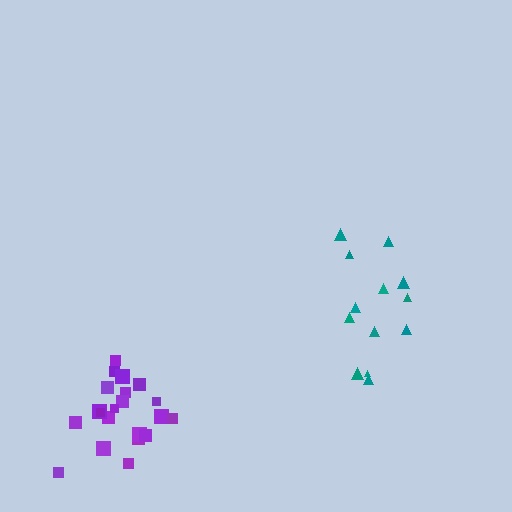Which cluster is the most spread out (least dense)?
Teal.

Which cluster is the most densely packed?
Purple.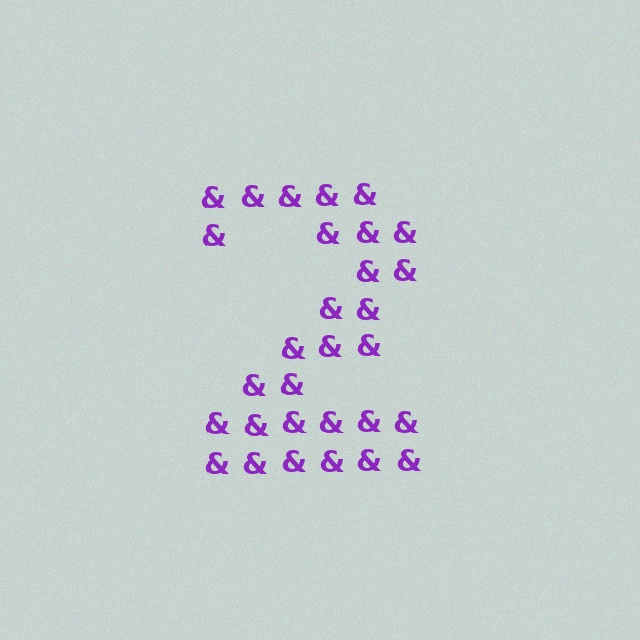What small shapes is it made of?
It is made of small ampersands.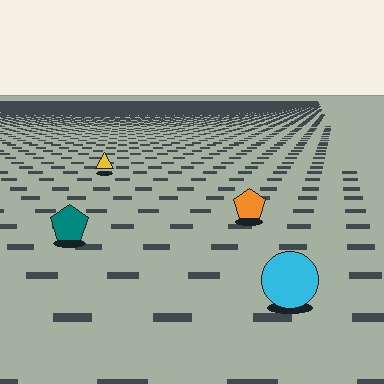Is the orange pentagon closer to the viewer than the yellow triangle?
Yes. The orange pentagon is closer — you can tell from the texture gradient: the ground texture is coarser near it.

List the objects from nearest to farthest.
From nearest to farthest: the cyan circle, the teal pentagon, the orange pentagon, the yellow triangle.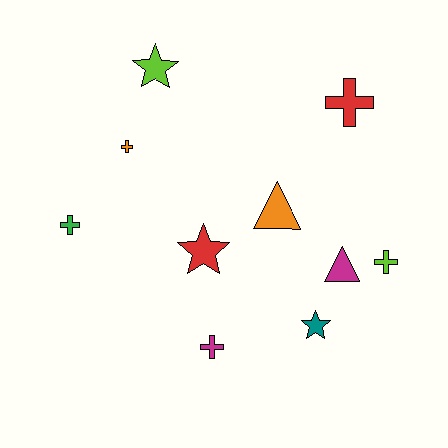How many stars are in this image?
There are 3 stars.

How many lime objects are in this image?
There are 2 lime objects.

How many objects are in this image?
There are 10 objects.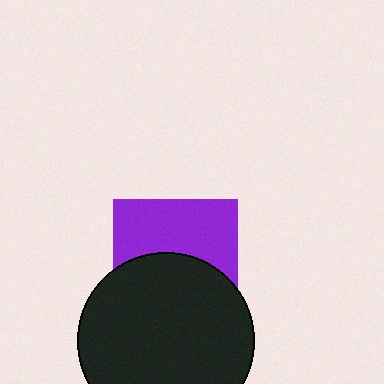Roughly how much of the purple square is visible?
About half of it is visible (roughly 49%).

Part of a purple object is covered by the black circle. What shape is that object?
It is a square.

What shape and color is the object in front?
The object in front is a black circle.